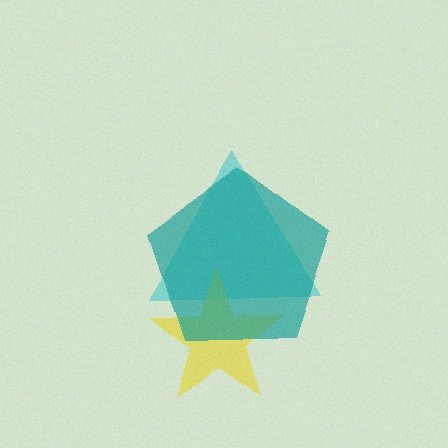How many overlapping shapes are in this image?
There are 3 overlapping shapes in the image.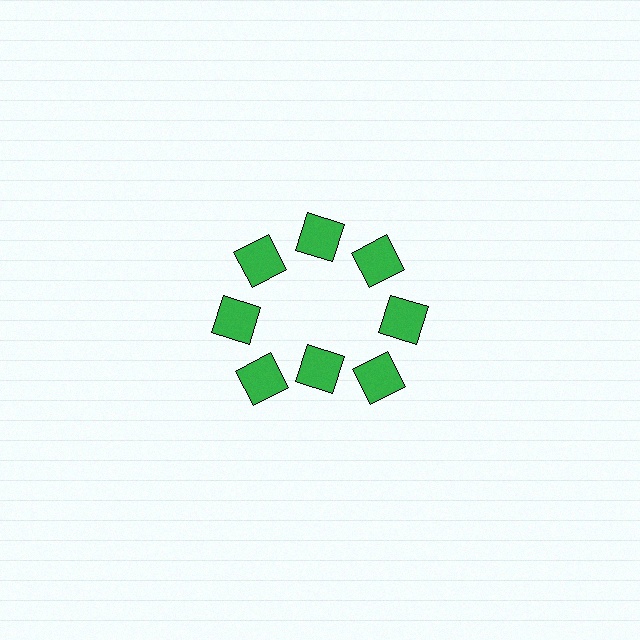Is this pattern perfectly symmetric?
No. The 8 green squares are arranged in a ring, but one element near the 6 o'clock position is pulled inward toward the center, breaking the 8-fold rotational symmetry.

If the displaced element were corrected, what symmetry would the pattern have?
It would have 8-fold rotational symmetry — the pattern would map onto itself every 45 degrees.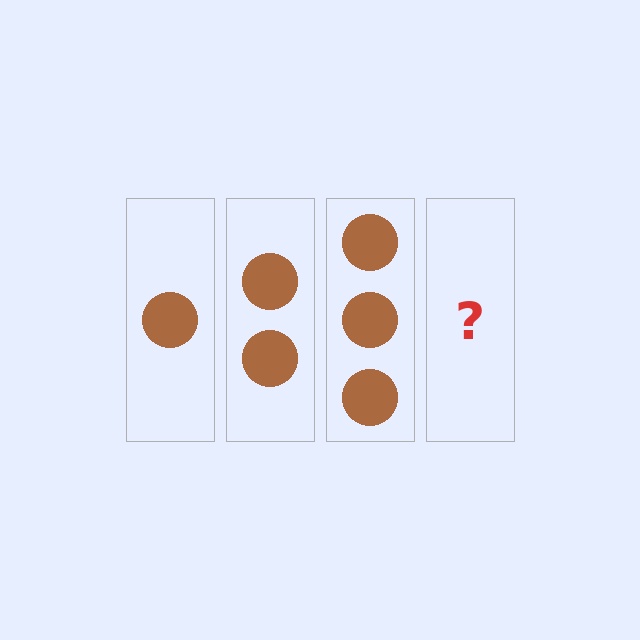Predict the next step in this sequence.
The next step is 4 circles.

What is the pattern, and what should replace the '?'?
The pattern is that each step adds one more circle. The '?' should be 4 circles.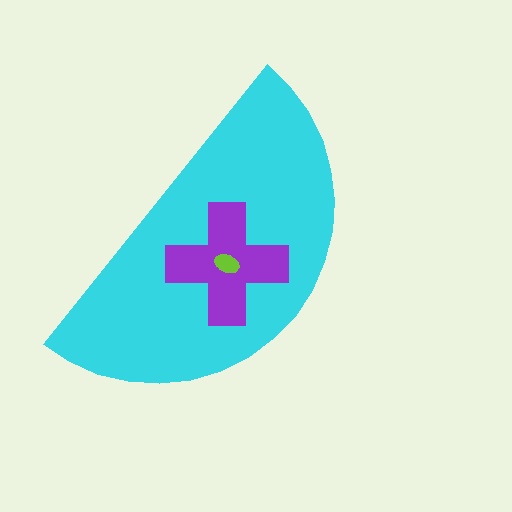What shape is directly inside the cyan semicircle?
The purple cross.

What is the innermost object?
The lime ellipse.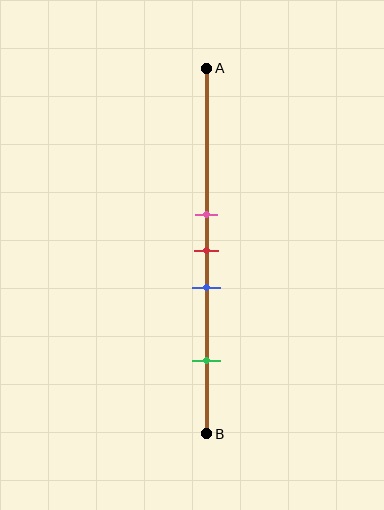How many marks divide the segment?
There are 4 marks dividing the segment.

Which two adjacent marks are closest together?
The pink and red marks are the closest adjacent pair.